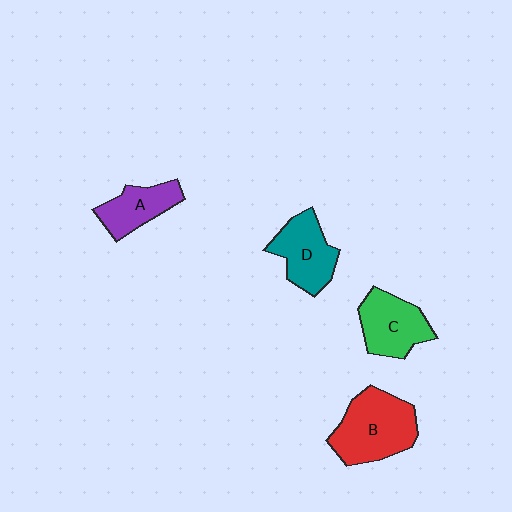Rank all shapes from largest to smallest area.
From largest to smallest: B (red), C (green), D (teal), A (purple).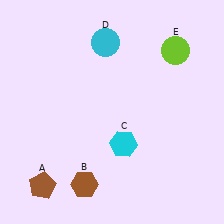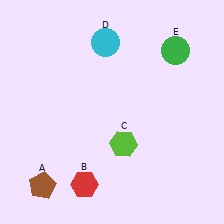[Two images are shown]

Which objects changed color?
B changed from brown to red. C changed from cyan to lime. E changed from lime to green.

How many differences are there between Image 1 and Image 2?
There are 3 differences between the two images.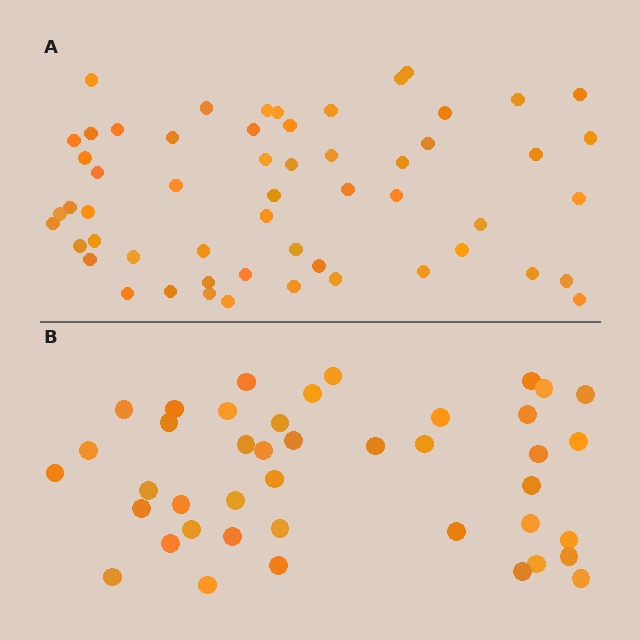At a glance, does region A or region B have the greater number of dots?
Region A (the top region) has more dots.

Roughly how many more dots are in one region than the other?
Region A has approximately 15 more dots than region B.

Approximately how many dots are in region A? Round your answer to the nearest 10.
About 60 dots. (The exact count is 56, which rounds to 60.)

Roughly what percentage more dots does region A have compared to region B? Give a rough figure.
About 35% more.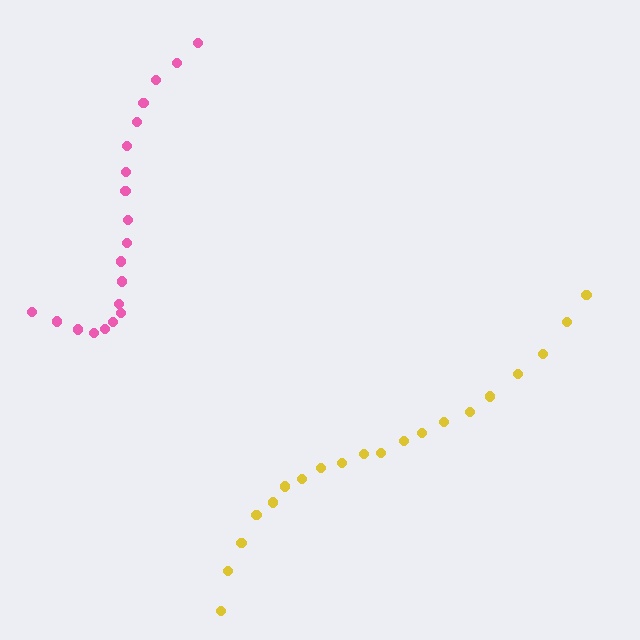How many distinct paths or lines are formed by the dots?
There are 2 distinct paths.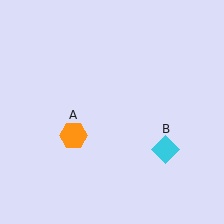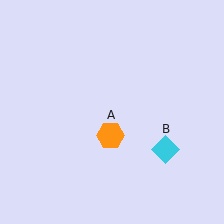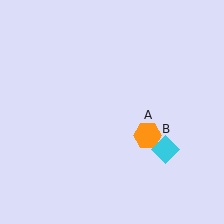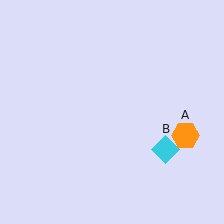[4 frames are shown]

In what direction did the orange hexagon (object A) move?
The orange hexagon (object A) moved right.